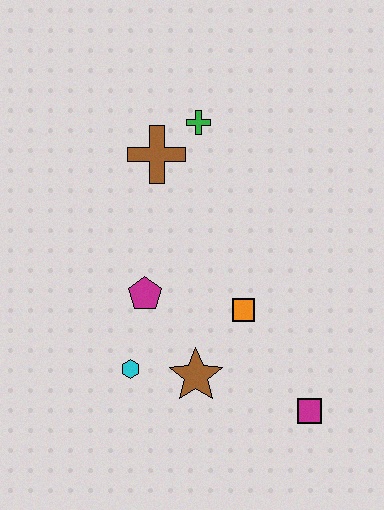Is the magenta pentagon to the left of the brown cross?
Yes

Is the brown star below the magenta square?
No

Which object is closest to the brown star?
The cyan hexagon is closest to the brown star.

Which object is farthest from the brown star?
The green cross is farthest from the brown star.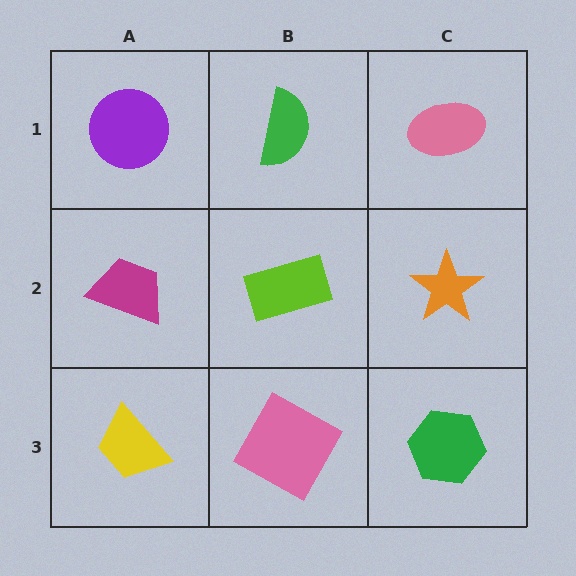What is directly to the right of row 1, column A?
A green semicircle.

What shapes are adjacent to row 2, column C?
A pink ellipse (row 1, column C), a green hexagon (row 3, column C), a lime rectangle (row 2, column B).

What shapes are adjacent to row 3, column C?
An orange star (row 2, column C), a pink square (row 3, column B).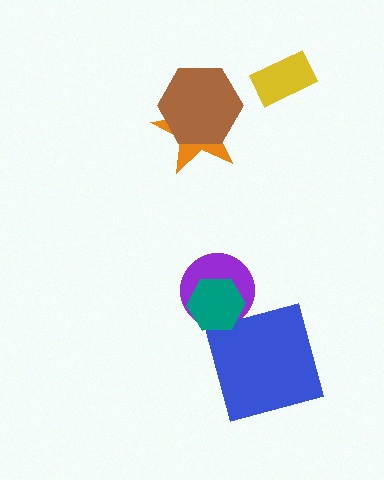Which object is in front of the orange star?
The brown hexagon is in front of the orange star.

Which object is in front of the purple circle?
The teal hexagon is in front of the purple circle.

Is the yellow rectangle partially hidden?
No, no other shape covers it.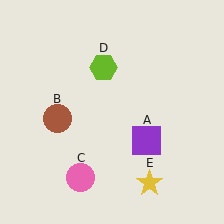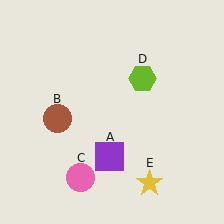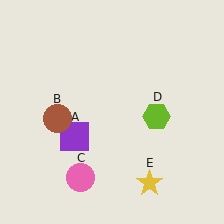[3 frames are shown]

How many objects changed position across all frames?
2 objects changed position: purple square (object A), lime hexagon (object D).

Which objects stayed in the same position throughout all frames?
Brown circle (object B) and pink circle (object C) and yellow star (object E) remained stationary.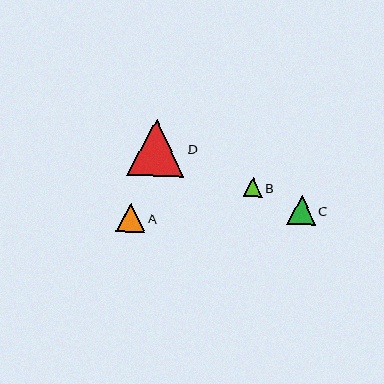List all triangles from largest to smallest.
From largest to smallest: D, A, C, B.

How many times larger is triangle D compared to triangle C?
Triangle D is approximately 2.0 times the size of triangle C.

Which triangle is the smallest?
Triangle B is the smallest with a size of approximately 19 pixels.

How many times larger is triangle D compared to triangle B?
Triangle D is approximately 3.0 times the size of triangle B.